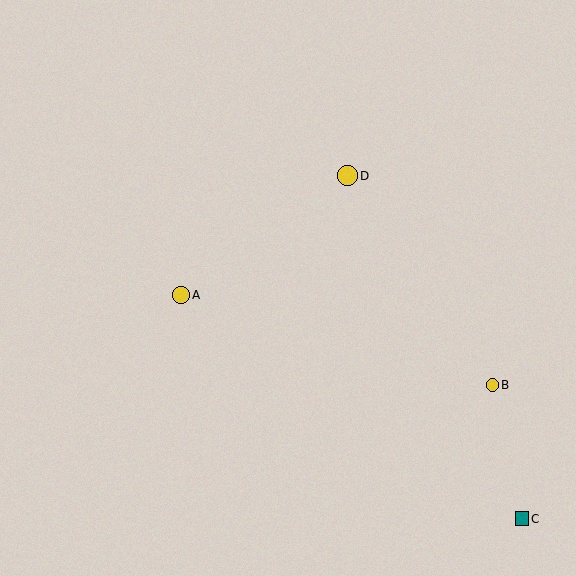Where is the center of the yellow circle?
The center of the yellow circle is at (492, 385).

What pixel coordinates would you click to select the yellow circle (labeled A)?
Click at (181, 295) to select the yellow circle A.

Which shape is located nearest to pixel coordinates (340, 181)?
The yellow circle (labeled D) at (347, 176) is nearest to that location.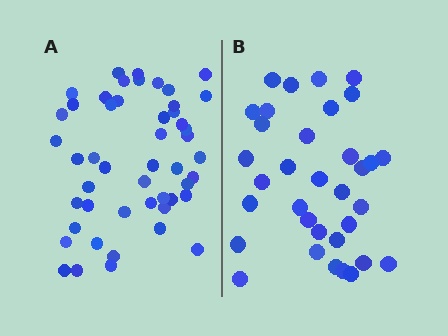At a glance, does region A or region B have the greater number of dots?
Region A (the left region) has more dots.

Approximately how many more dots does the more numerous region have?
Region A has approximately 15 more dots than region B.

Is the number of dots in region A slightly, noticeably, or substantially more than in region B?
Region A has noticeably more, but not dramatically so. The ratio is roughly 1.4 to 1.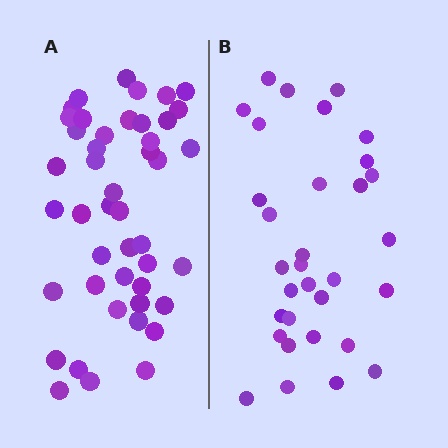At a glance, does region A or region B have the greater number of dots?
Region A (the left region) has more dots.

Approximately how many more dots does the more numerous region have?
Region A has approximately 15 more dots than region B.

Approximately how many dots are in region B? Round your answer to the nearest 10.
About 30 dots. (The exact count is 32, which rounds to 30.)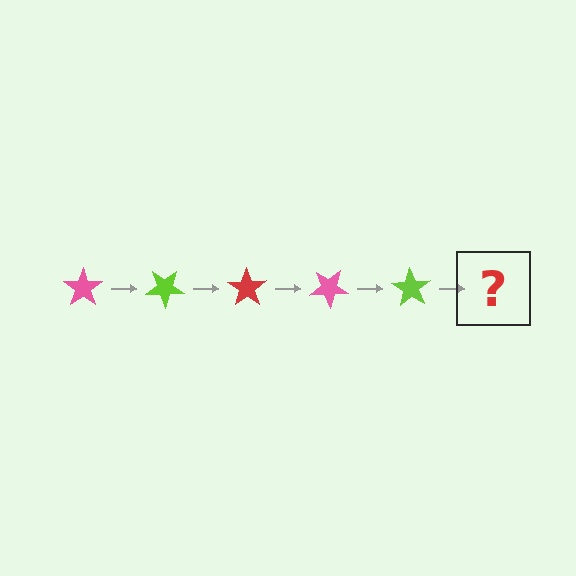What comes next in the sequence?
The next element should be a red star, rotated 175 degrees from the start.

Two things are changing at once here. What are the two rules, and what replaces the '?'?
The two rules are that it rotates 35 degrees each step and the color cycles through pink, lime, and red. The '?' should be a red star, rotated 175 degrees from the start.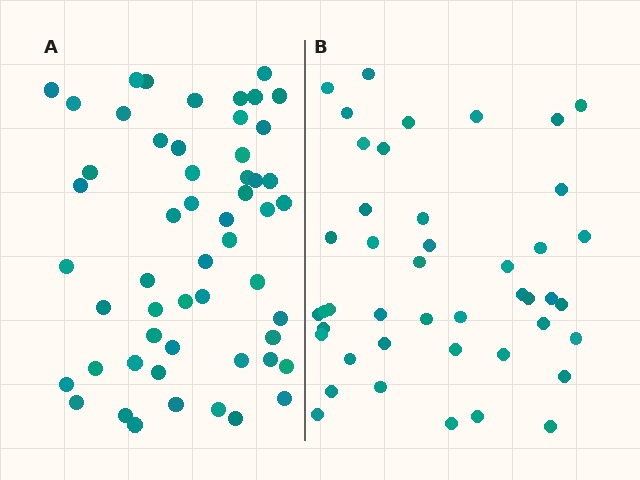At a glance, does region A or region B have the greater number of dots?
Region A (the left region) has more dots.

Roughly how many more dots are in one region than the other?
Region A has roughly 10 or so more dots than region B.